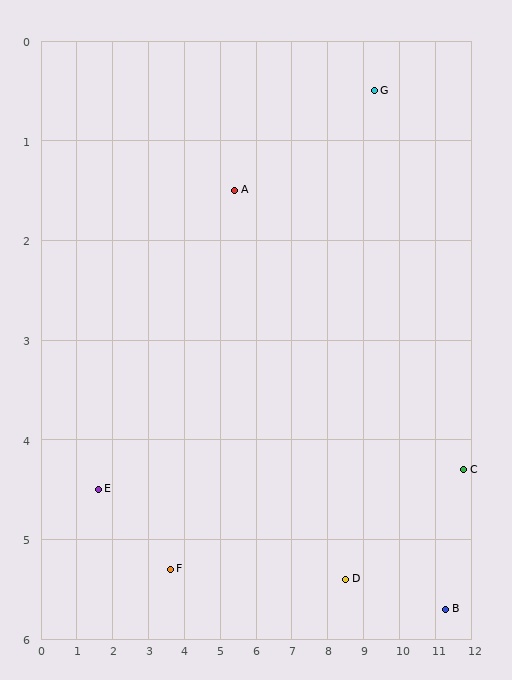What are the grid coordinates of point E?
Point E is at approximately (1.6, 4.5).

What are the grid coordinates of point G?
Point G is at approximately (9.3, 0.5).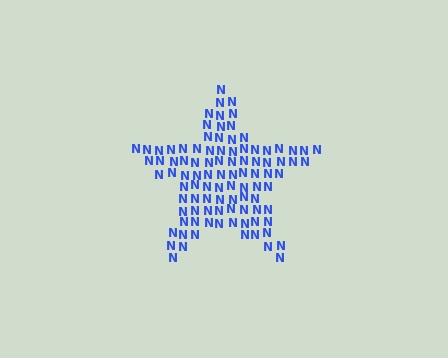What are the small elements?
The small elements are letter N's.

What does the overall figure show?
The overall figure shows a star.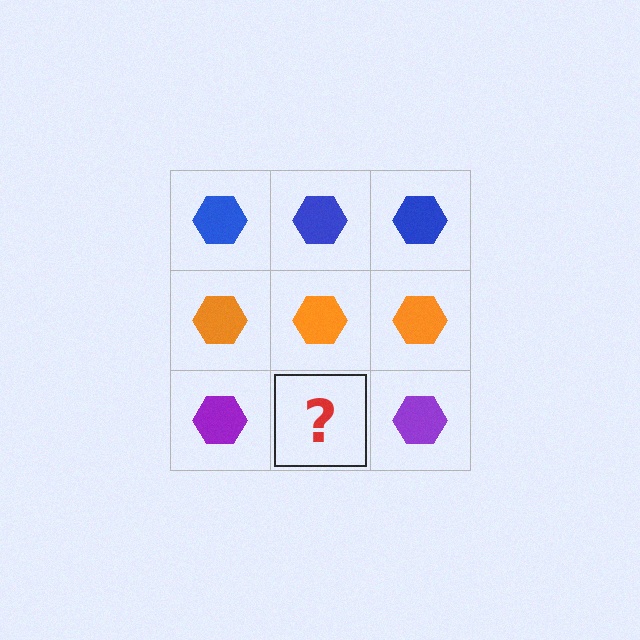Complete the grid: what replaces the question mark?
The question mark should be replaced with a purple hexagon.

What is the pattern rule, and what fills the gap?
The rule is that each row has a consistent color. The gap should be filled with a purple hexagon.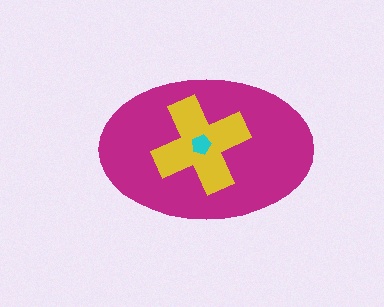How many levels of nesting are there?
3.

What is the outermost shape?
The magenta ellipse.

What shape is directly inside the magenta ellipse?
The yellow cross.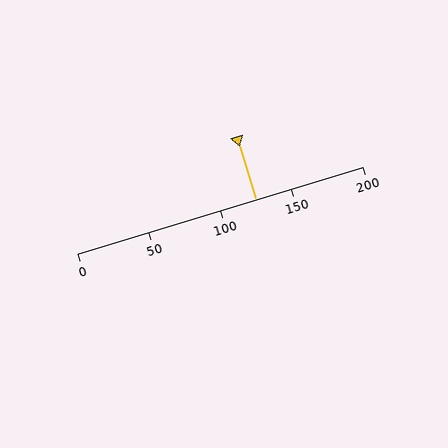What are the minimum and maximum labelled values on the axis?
The axis runs from 0 to 200.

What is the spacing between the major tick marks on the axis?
The major ticks are spaced 50 apart.